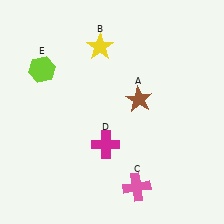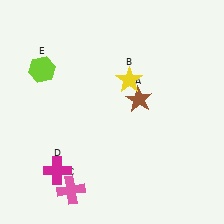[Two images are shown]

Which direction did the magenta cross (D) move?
The magenta cross (D) moved left.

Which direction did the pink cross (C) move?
The pink cross (C) moved left.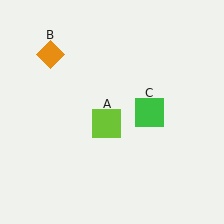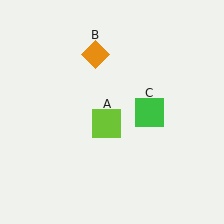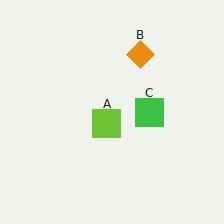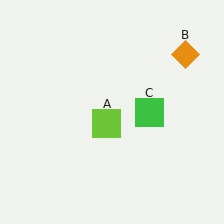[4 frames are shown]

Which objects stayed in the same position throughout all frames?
Lime square (object A) and green square (object C) remained stationary.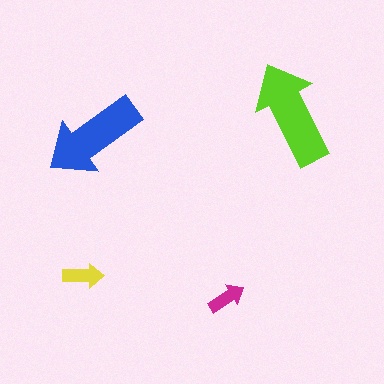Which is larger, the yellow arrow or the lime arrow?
The lime one.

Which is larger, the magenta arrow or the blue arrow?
The blue one.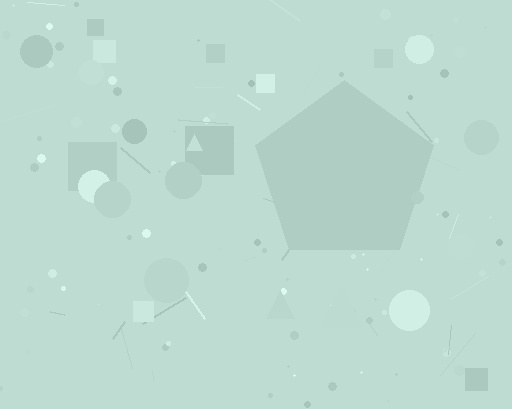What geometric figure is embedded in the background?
A pentagon is embedded in the background.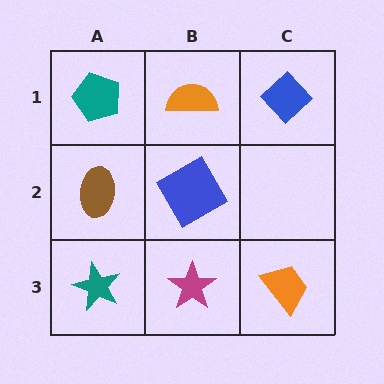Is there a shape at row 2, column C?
No, that cell is empty.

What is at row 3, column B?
A magenta star.